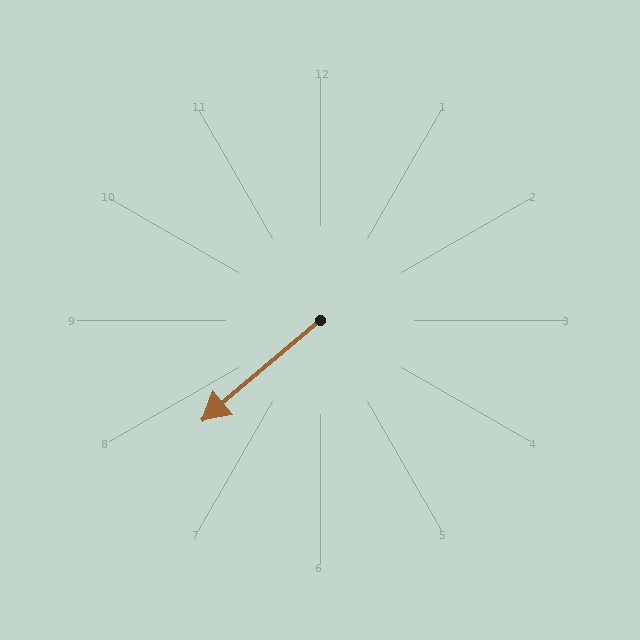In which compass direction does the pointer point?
Southwest.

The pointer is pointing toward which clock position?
Roughly 8 o'clock.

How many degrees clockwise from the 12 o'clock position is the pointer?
Approximately 230 degrees.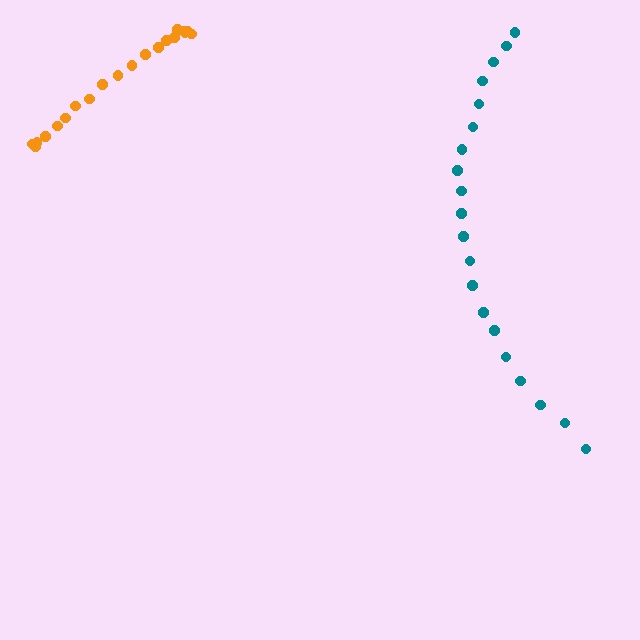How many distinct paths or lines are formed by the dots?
There are 2 distinct paths.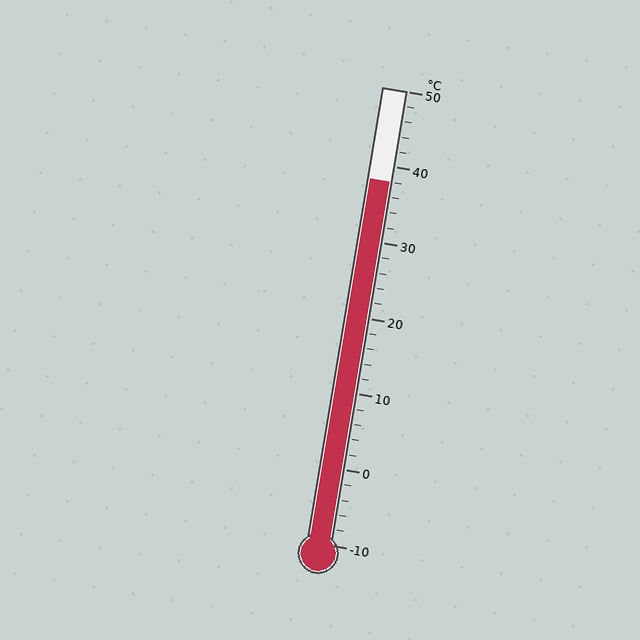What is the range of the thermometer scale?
The thermometer scale ranges from -10°C to 50°C.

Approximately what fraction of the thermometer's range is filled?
The thermometer is filled to approximately 80% of its range.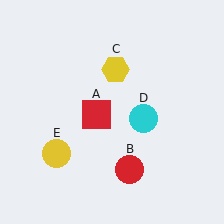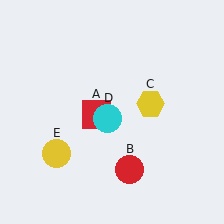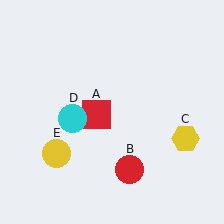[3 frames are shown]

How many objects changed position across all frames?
2 objects changed position: yellow hexagon (object C), cyan circle (object D).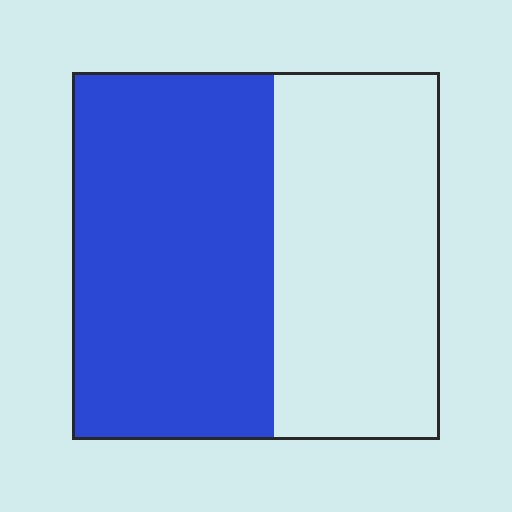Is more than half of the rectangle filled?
Yes.